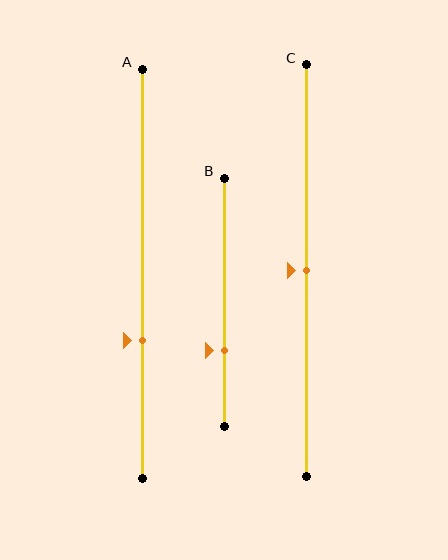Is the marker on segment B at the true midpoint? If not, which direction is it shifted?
No, the marker on segment B is shifted downward by about 19% of the segment length.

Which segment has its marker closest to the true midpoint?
Segment C has its marker closest to the true midpoint.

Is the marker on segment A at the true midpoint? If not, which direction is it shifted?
No, the marker on segment A is shifted downward by about 16% of the segment length.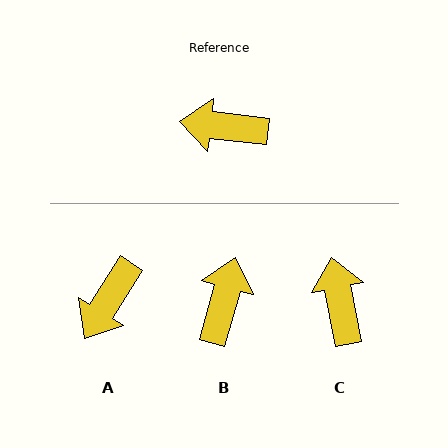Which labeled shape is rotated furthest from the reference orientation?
B, about 99 degrees away.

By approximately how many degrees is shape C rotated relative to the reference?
Approximately 72 degrees clockwise.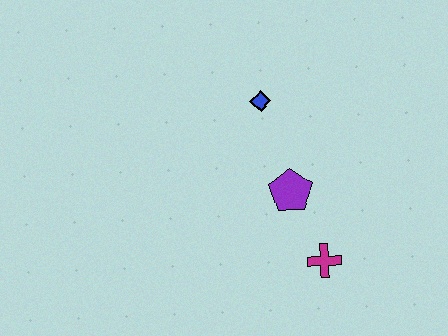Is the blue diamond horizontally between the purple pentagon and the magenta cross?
No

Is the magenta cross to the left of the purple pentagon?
No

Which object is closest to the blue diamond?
The purple pentagon is closest to the blue diamond.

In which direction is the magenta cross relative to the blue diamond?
The magenta cross is below the blue diamond.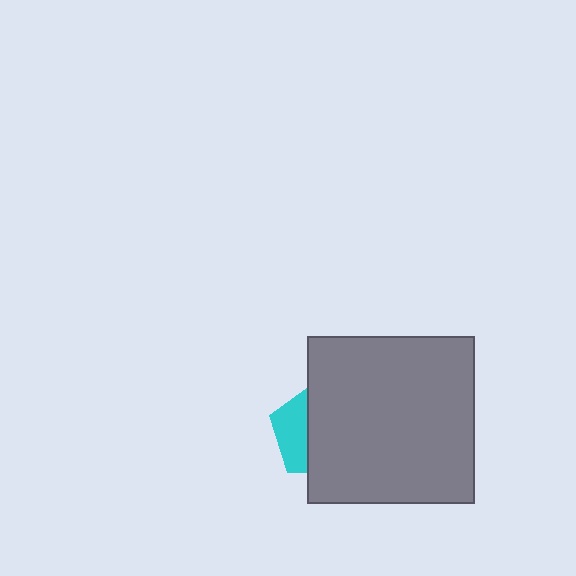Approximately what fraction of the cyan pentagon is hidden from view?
Roughly 65% of the cyan pentagon is hidden behind the gray square.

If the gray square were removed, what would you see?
You would see the complete cyan pentagon.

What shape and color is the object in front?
The object in front is a gray square.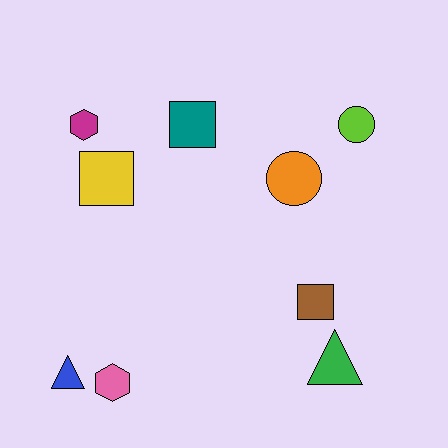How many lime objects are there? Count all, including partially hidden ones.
There is 1 lime object.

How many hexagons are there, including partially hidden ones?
There are 2 hexagons.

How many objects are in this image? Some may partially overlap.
There are 9 objects.